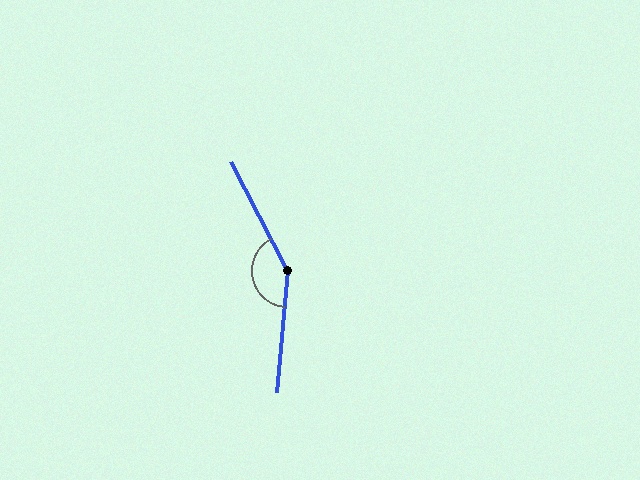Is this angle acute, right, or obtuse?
It is obtuse.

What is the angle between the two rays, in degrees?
Approximately 148 degrees.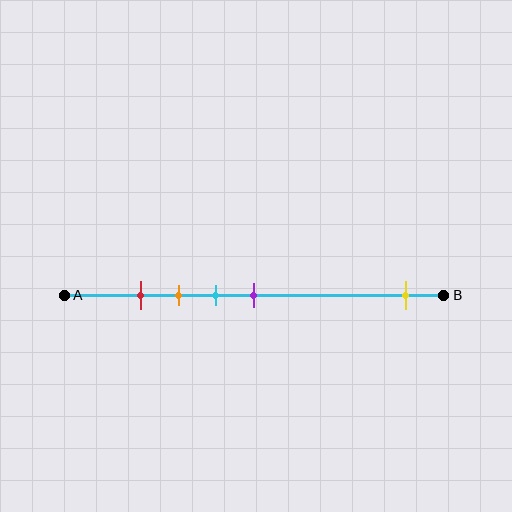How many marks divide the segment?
There are 5 marks dividing the segment.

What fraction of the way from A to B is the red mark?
The red mark is approximately 20% (0.2) of the way from A to B.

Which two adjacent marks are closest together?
The red and orange marks are the closest adjacent pair.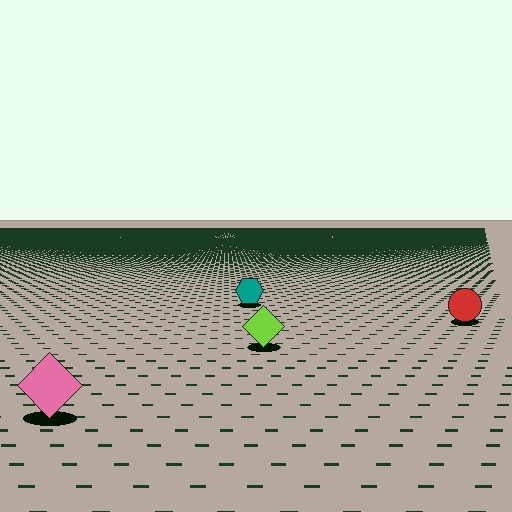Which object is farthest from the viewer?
The teal hexagon is farthest from the viewer. It appears smaller and the ground texture around it is denser.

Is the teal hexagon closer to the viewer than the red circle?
No. The red circle is closer — you can tell from the texture gradient: the ground texture is coarser near it.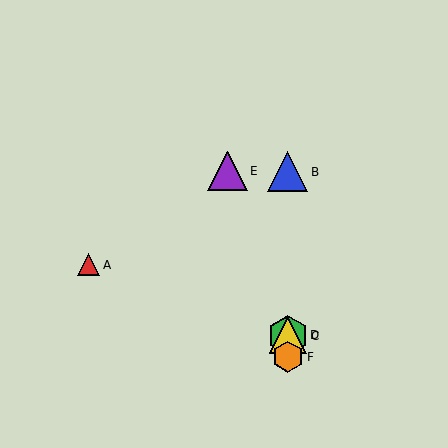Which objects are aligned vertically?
Objects B, C, D, F are aligned vertically.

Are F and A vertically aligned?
No, F is at x≈288 and A is at x≈89.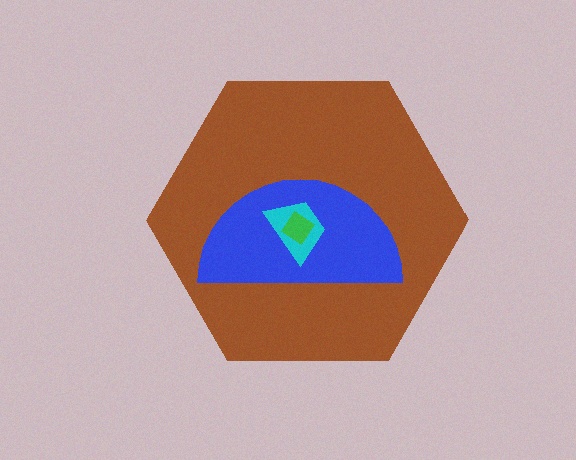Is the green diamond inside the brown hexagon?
Yes.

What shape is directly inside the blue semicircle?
The cyan trapezoid.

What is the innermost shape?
The green diamond.